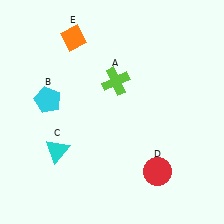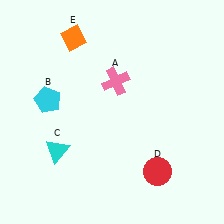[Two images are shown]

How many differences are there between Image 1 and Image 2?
There is 1 difference between the two images.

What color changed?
The cross (A) changed from lime in Image 1 to pink in Image 2.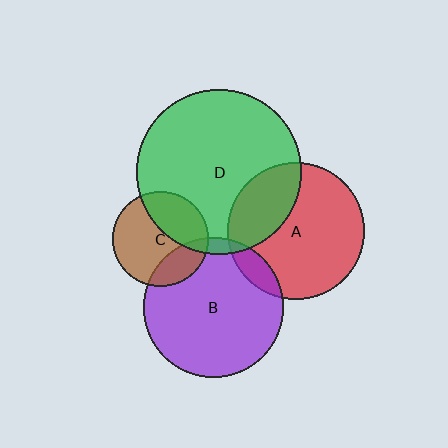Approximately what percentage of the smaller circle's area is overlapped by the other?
Approximately 5%.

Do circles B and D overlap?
Yes.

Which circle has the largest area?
Circle D (green).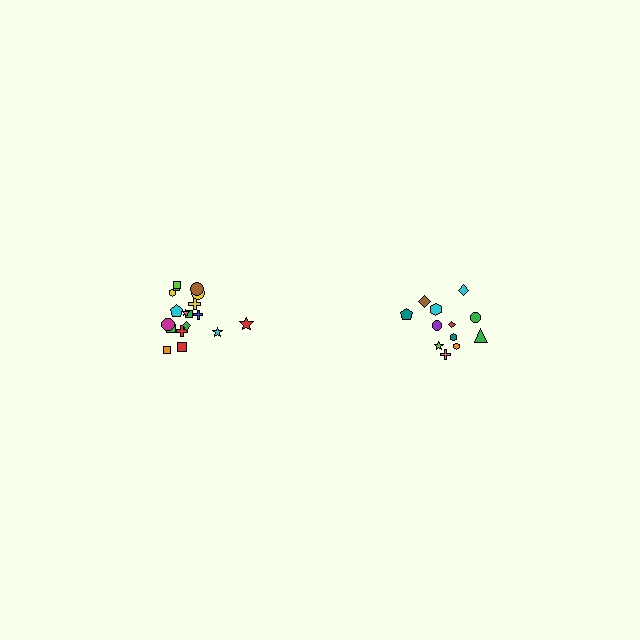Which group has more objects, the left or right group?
The left group.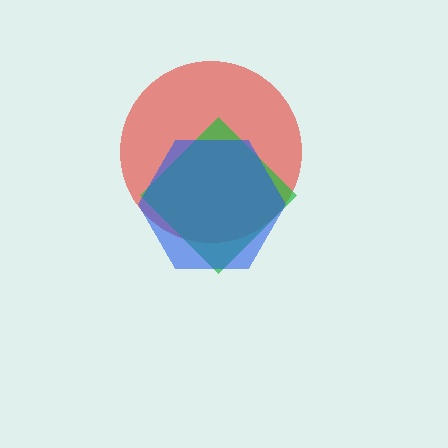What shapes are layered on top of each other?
The layered shapes are: a red circle, a green diamond, a blue hexagon.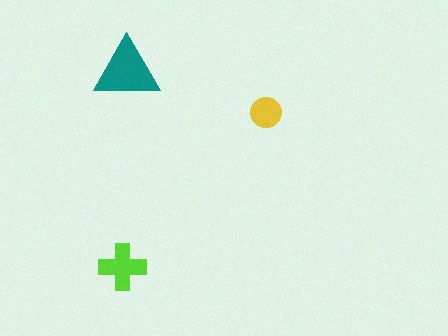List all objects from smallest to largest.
The yellow circle, the lime cross, the teal triangle.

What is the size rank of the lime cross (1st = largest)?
2nd.